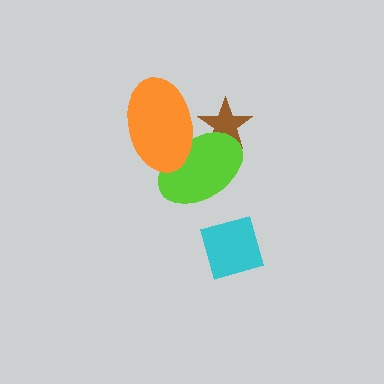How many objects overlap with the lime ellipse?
2 objects overlap with the lime ellipse.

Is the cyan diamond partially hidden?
No, no other shape covers it.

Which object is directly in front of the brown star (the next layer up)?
The lime ellipse is directly in front of the brown star.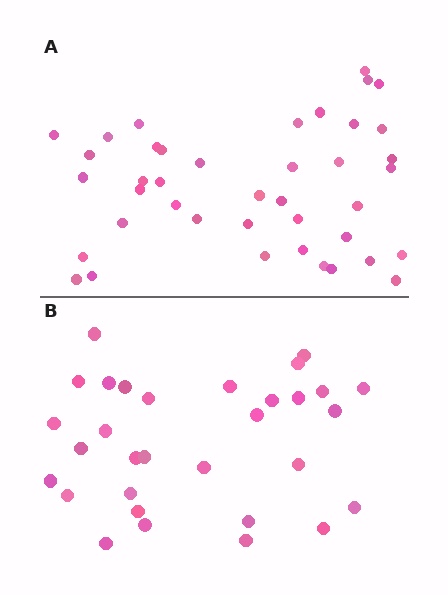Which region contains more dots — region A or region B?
Region A (the top region) has more dots.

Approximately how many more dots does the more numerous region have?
Region A has roughly 10 or so more dots than region B.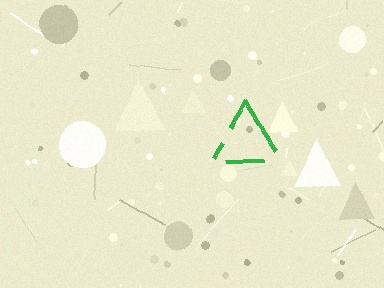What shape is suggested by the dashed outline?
The dashed outline suggests a triangle.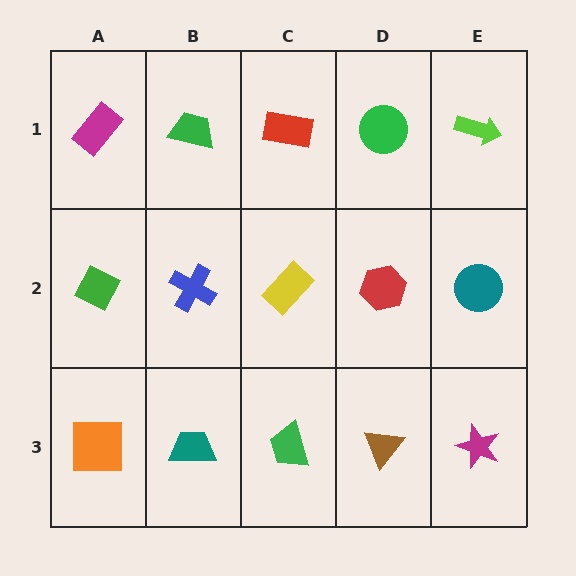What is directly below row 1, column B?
A blue cross.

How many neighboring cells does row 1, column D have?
3.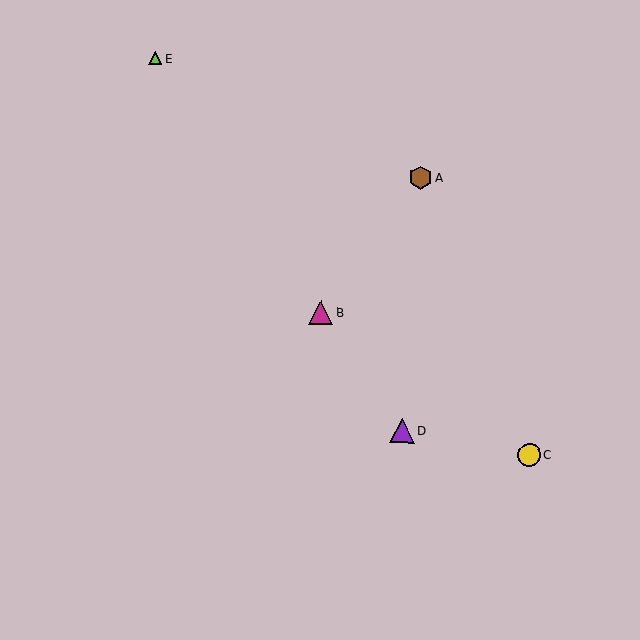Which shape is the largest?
The purple triangle (labeled D) is the largest.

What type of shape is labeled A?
Shape A is a brown hexagon.